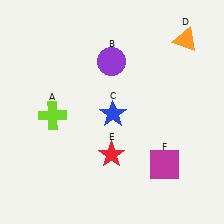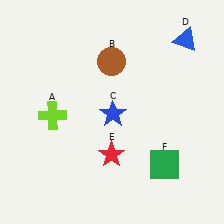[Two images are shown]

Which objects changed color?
B changed from purple to brown. D changed from orange to blue. F changed from magenta to green.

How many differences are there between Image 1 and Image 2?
There are 3 differences between the two images.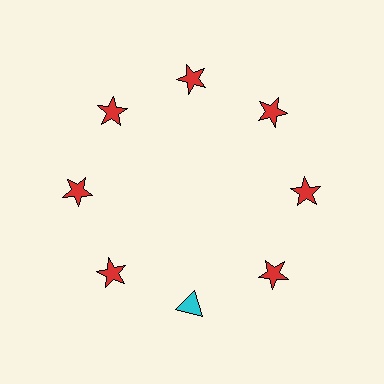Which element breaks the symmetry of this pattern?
The cyan triangle at roughly the 6 o'clock position breaks the symmetry. All other shapes are red stars.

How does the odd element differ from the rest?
It differs in both color (cyan instead of red) and shape (triangle instead of star).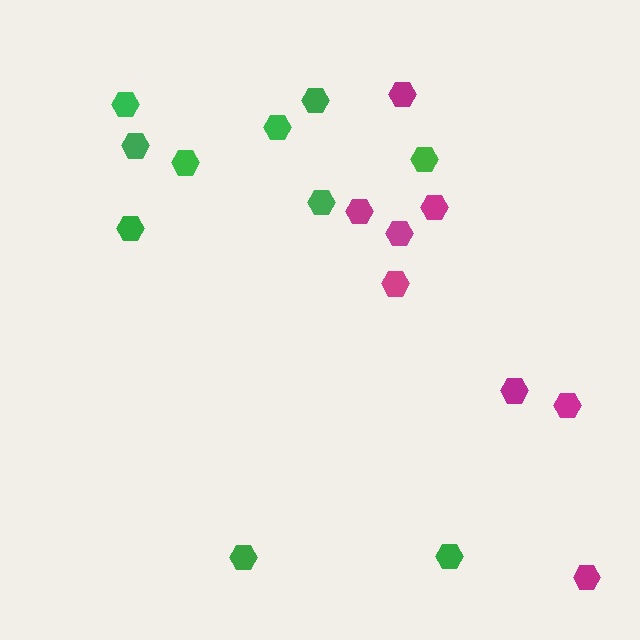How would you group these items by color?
There are 2 groups: one group of green hexagons (10) and one group of magenta hexagons (8).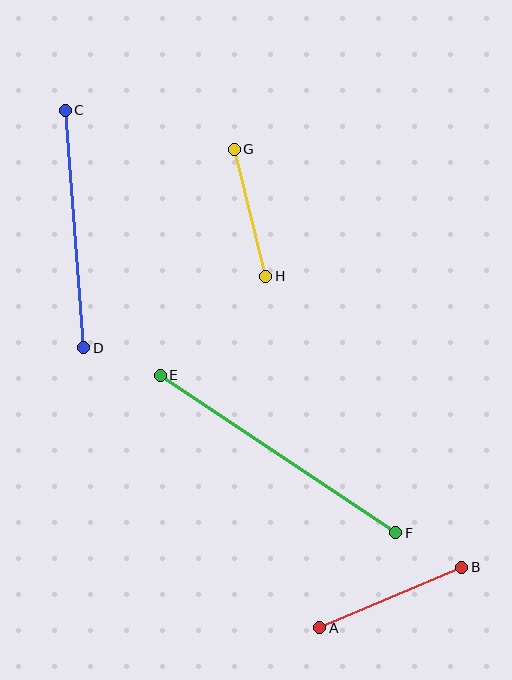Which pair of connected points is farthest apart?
Points E and F are farthest apart.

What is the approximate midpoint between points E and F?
The midpoint is at approximately (278, 454) pixels.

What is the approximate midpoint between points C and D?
The midpoint is at approximately (75, 229) pixels.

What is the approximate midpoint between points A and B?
The midpoint is at approximately (391, 597) pixels.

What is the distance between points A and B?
The distance is approximately 154 pixels.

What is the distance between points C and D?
The distance is approximately 238 pixels.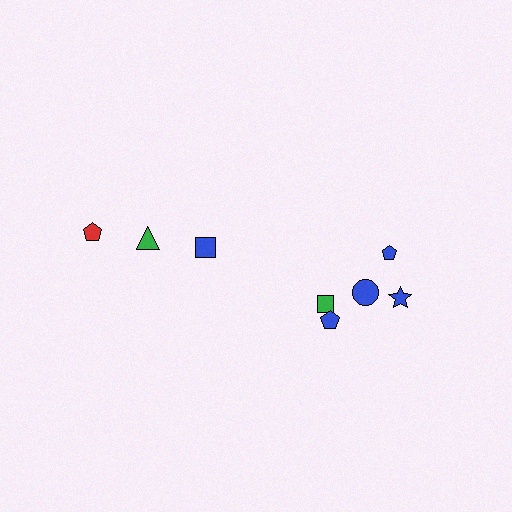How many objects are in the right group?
There are 5 objects.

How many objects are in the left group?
There are 3 objects.